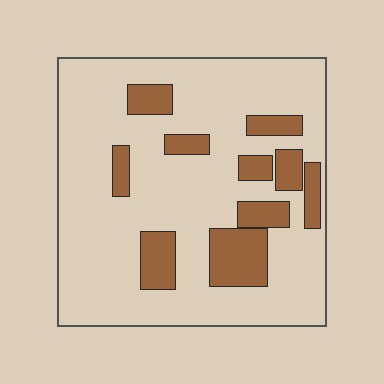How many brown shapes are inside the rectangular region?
10.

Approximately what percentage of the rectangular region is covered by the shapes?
Approximately 20%.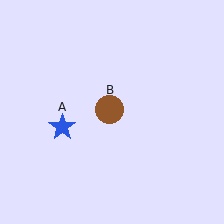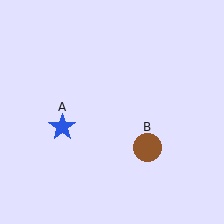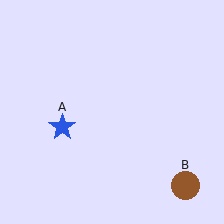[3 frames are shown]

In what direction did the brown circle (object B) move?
The brown circle (object B) moved down and to the right.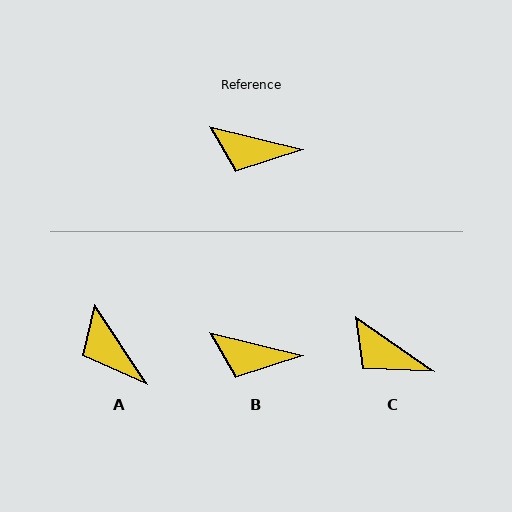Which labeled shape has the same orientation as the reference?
B.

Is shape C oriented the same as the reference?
No, it is off by about 21 degrees.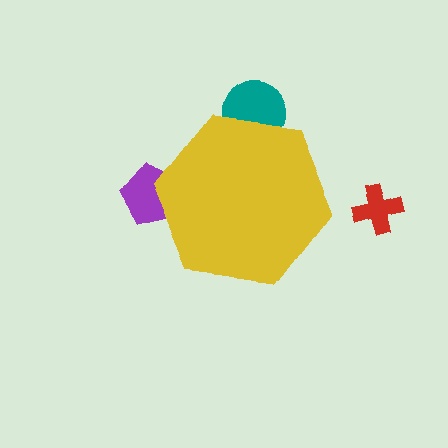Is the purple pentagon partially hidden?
Yes, the purple pentagon is partially hidden behind the yellow hexagon.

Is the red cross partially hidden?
No, the red cross is fully visible.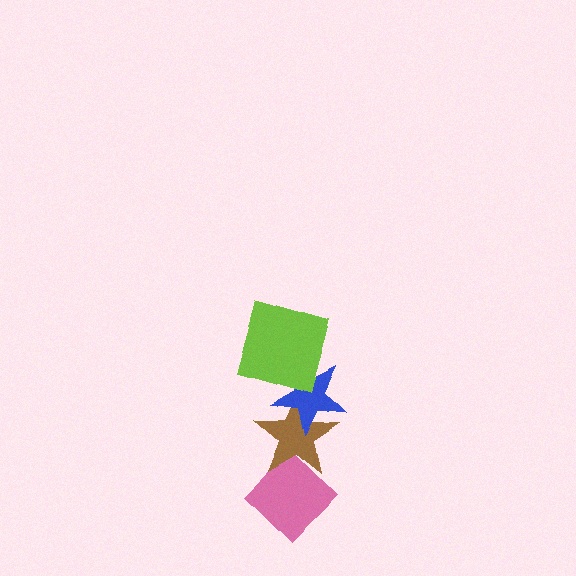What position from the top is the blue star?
The blue star is 2nd from the top.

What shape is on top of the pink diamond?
The brown star is on top of the pink diamond.